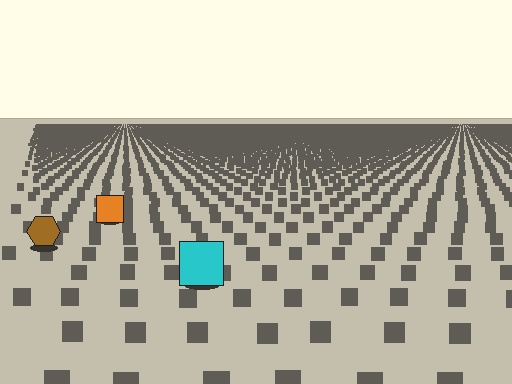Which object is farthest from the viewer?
The orange square is farthest from the viewer. It appears smaller and the ground texture around it is denser.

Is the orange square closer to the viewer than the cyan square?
No. The cyan square is closer — you can tell from the texture gradient: the ground texture is coarser near it.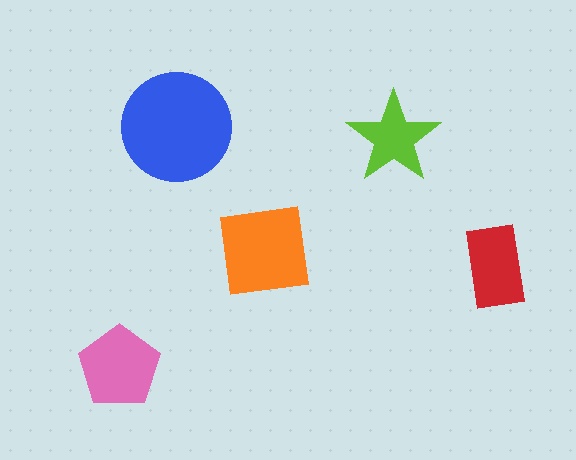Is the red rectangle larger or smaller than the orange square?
Smaller.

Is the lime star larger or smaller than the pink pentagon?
Smaller.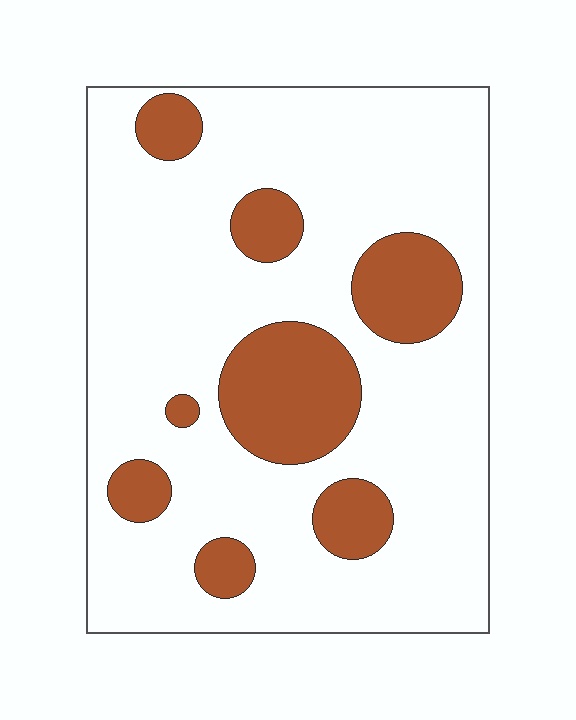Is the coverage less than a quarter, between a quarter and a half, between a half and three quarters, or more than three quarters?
Less than a quarter.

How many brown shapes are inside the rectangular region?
8.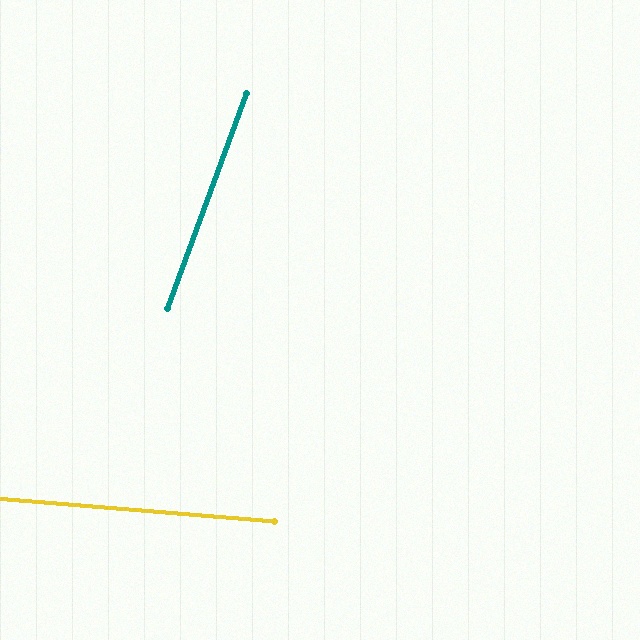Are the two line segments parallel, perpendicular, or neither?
Neither parallel nor perpendicular — they differ by about 74°.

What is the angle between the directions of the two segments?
Approximately 74 degrees.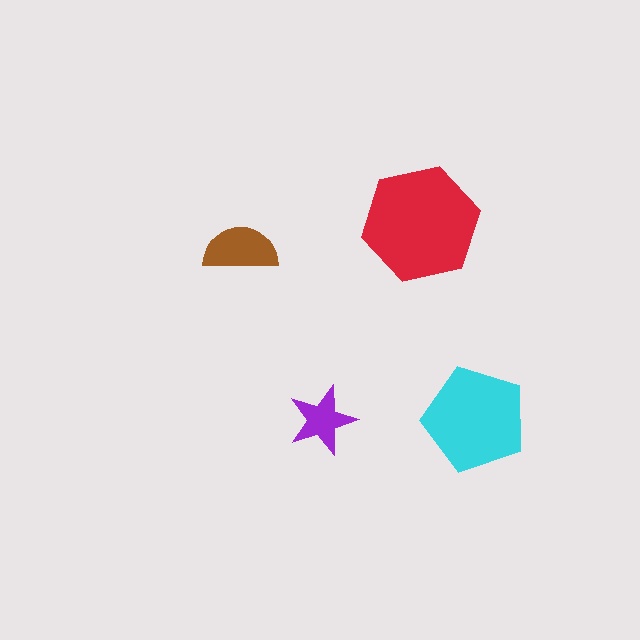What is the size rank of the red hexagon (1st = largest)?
1st.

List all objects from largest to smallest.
The red hexagon, the cyan pentagon, the brown semicircle, the purple star.